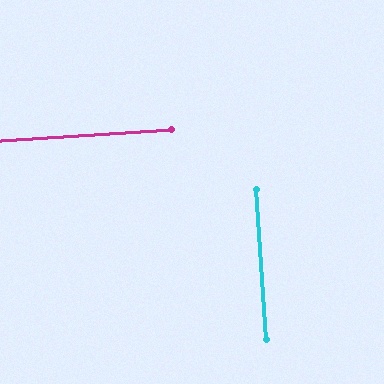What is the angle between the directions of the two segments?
Approximately 90 degrees.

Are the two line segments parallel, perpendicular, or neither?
Perpendicular — they meet at approximately 90°.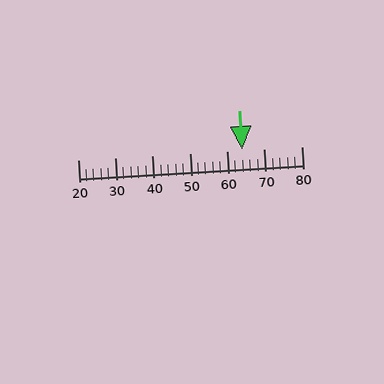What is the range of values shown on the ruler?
The ruler shows values from 20 to 80.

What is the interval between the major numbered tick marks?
The major tick marks are spaced 10 units apart.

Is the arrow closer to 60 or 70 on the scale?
The arrow is closer to 60.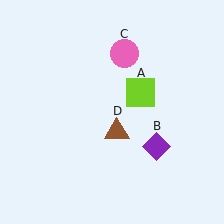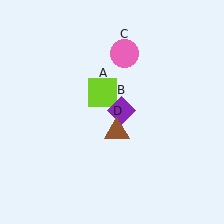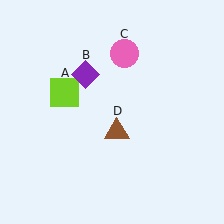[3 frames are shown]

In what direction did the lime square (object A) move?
The lime square (object A) moved left.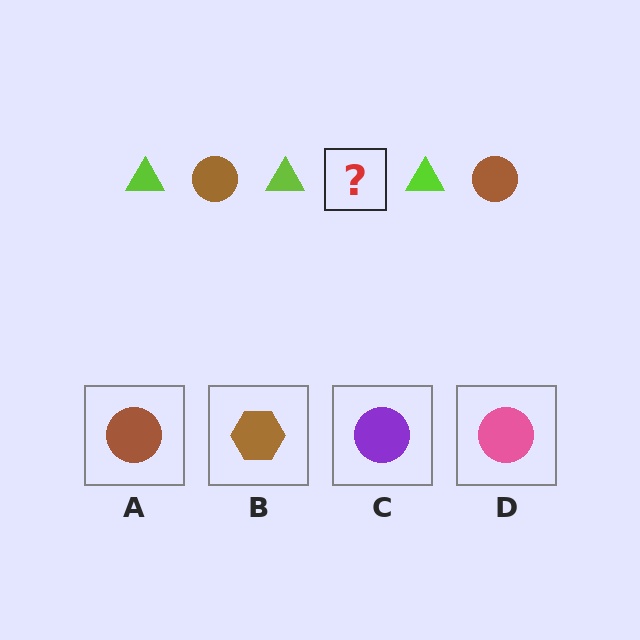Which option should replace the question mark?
Option A.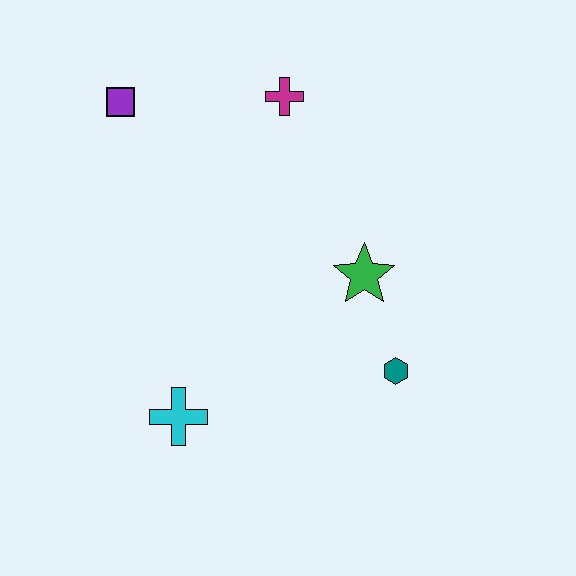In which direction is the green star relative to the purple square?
The green star is to the right of the purple square.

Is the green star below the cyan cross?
No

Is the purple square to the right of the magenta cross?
No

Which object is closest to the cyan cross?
The teal hexagon is closest to the cyan cross.